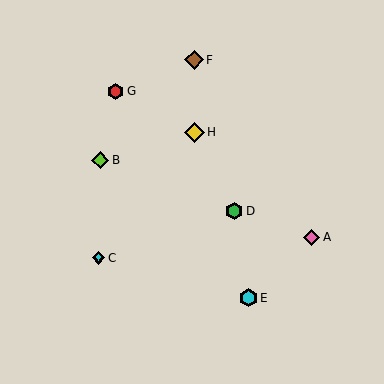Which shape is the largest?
The yellow diamond (labeled H) is the largest.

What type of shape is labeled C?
Shape C is a cyan diamond.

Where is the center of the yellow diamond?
The center of the yellow diamond is at (194, 132).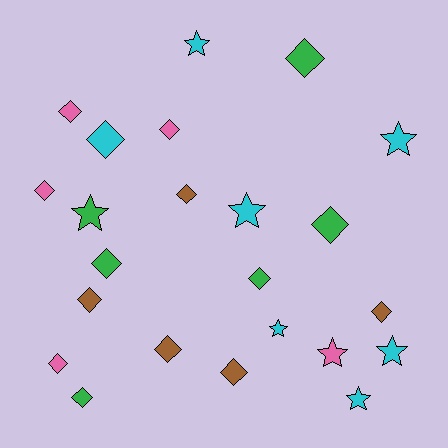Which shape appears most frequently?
Diamond, with 15 objects.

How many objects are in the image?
There are 23 objects.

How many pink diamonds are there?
There are 4 pink diamonds.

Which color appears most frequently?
Cyan, with 7 objects.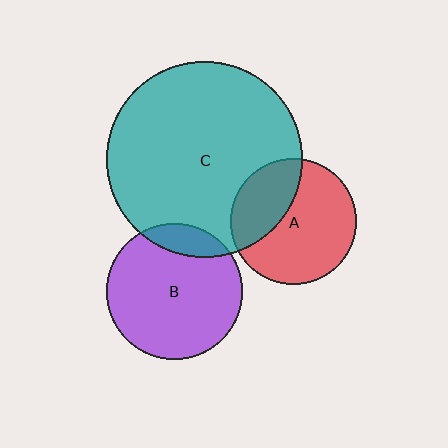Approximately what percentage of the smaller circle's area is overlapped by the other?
Approximately 35%.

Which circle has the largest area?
Circle C (teal).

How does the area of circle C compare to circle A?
Approximately 2.4 times.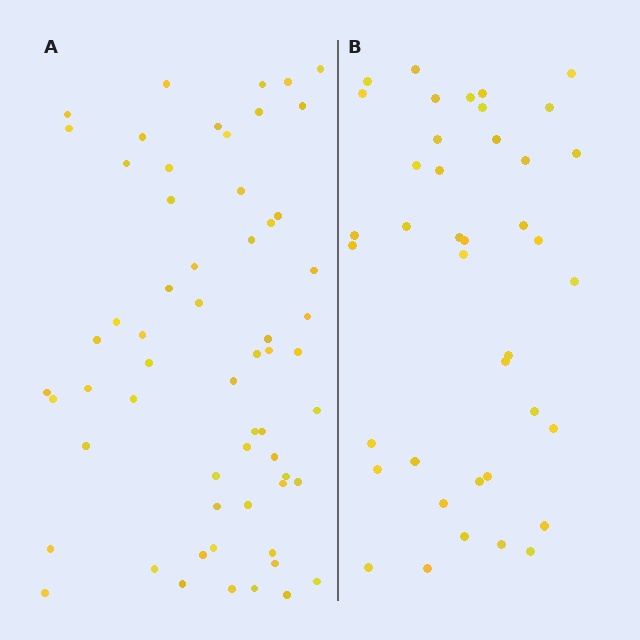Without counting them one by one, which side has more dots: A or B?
Region A (the left region) has more dots.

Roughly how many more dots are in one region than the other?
Region A has approximately 20 more dots than region B.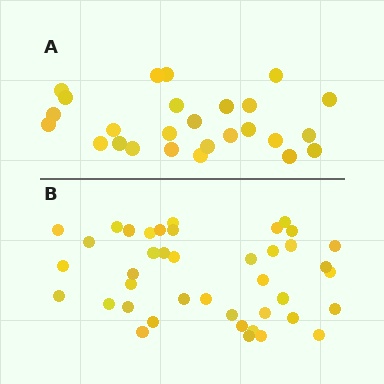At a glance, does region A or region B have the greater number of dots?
Region B (the bottom region) has more dots.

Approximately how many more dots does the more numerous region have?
Region B has approximately 15 more dots than region A.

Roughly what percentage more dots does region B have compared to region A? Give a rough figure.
About 60% more.